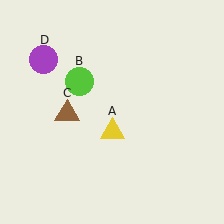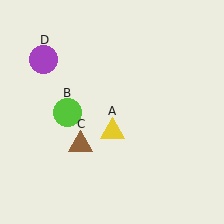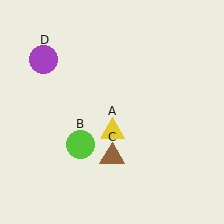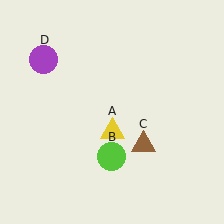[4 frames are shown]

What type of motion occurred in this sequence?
The lime circle (object B), brown triangle (object C) rotated counterclockwise around the center of the scene.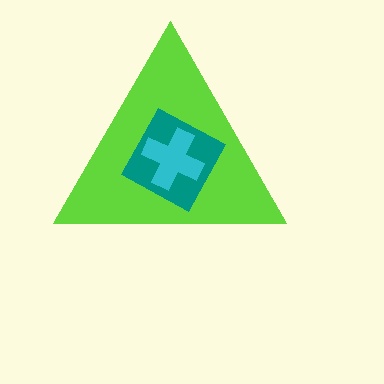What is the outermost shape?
The lime triangle.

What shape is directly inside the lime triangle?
The teal square.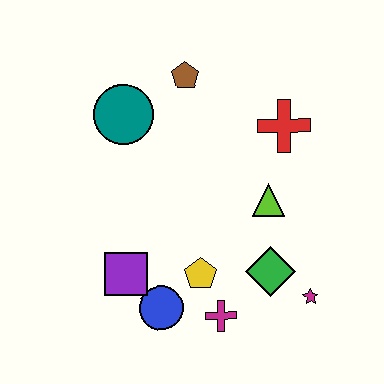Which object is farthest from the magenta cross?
The brown pentagon is farthest from the magenta cross.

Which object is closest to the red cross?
The lime triangle is closest to the red cross.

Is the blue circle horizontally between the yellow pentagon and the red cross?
No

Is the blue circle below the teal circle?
Yes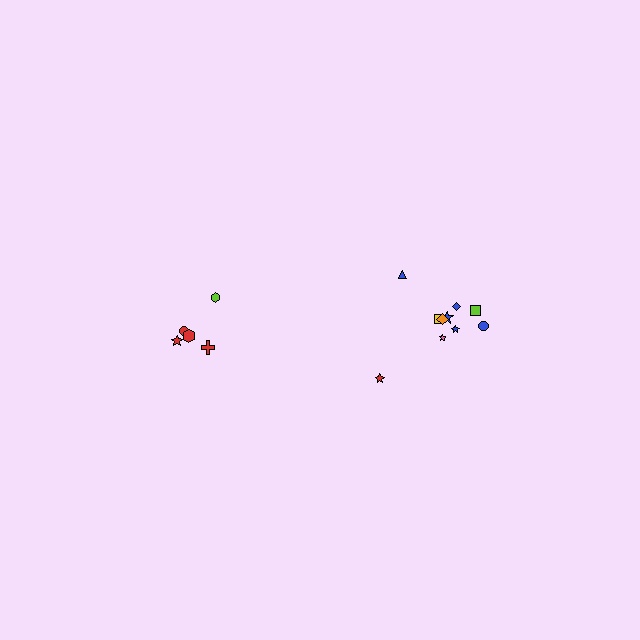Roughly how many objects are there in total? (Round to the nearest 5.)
Roughly 15 objects in total.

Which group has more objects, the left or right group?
The right group.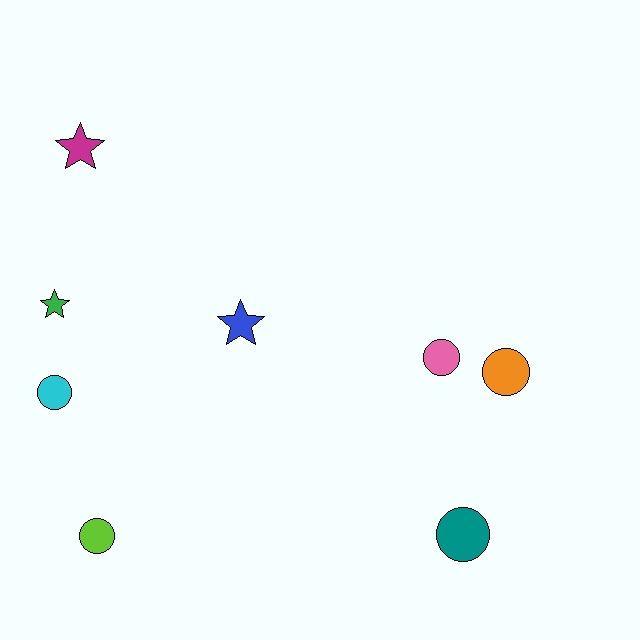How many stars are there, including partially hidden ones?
There are 3 stars.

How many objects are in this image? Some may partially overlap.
There are 8 objects.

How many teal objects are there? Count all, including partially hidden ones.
There is 1 teal object.